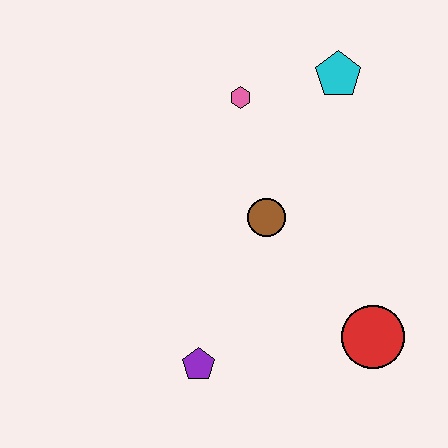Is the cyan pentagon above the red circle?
Yes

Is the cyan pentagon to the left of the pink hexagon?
No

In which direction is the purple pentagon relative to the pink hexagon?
The purple pentagon is below the pink hexagon.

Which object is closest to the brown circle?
The pink hexagon is closest to the brown circle.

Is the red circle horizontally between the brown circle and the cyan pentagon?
No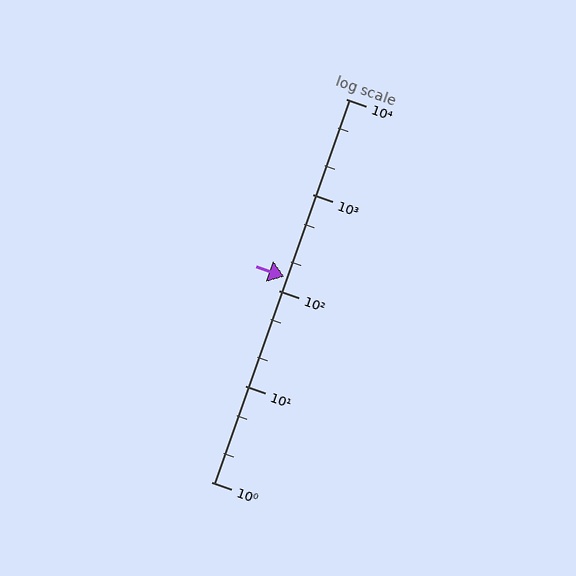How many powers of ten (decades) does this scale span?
The scale spans 4 decades, from 1 to 10000.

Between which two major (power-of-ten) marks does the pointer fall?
The pointer is between 100 and 1000.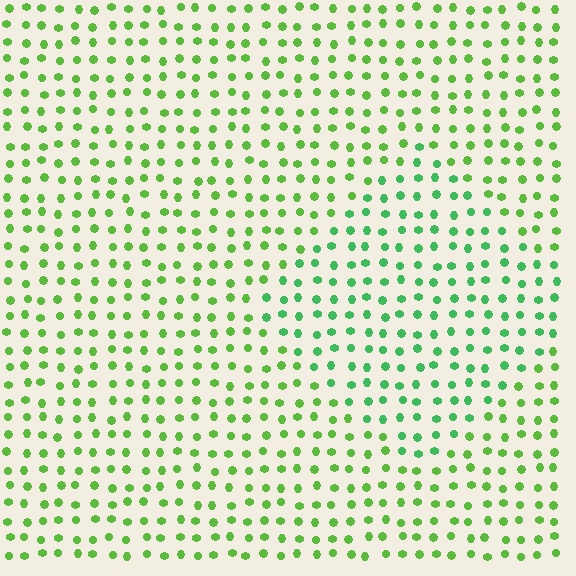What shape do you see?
I see a diamond.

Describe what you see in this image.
The image is filled with small lime elements in a uniform arrangement. A diamond-shaped region is visible where the elements are tinted to a slightly different hue, forming a subtle color boundary.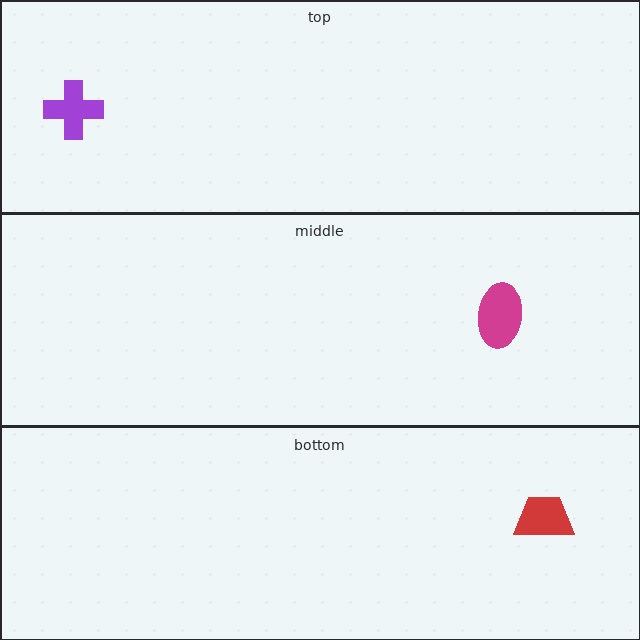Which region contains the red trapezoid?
The bottom region.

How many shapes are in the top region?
1.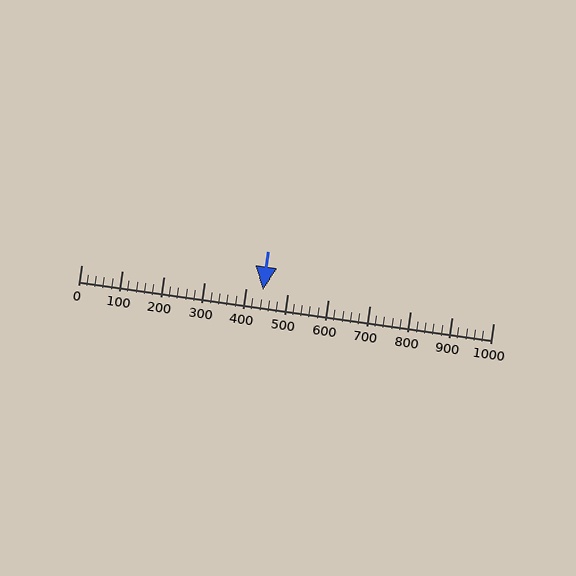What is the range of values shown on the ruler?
The ruler shows values from 0 to 1000.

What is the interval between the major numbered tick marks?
The major tick marks are spaced 100 units apart.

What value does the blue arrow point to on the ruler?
The blue arrow points to approximately 440.